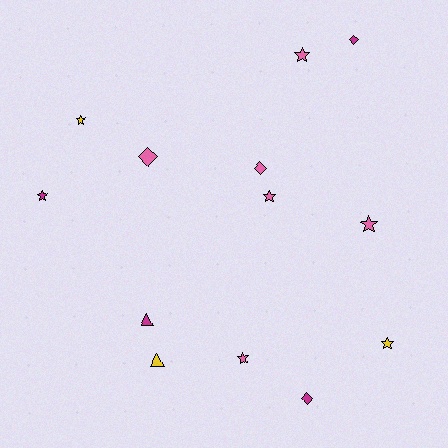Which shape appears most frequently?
Star, with 7 objects.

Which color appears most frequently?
Pink, with 6 objects.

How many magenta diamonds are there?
There are 2 magenta diamonds.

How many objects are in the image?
There are 13 objects.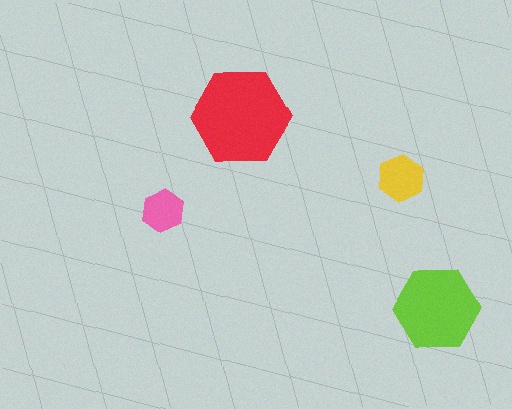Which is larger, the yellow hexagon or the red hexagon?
The red one.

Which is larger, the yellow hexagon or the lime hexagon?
The lime one.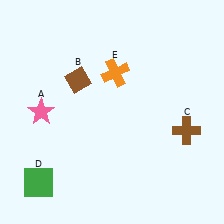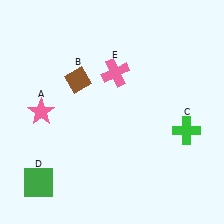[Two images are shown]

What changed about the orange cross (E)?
In Image 1, E is orange. In Image 2, it changed to pink.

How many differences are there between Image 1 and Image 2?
There are 2 differences between the two images.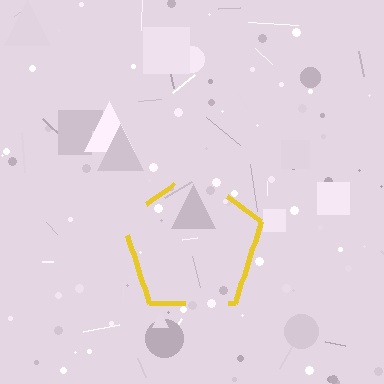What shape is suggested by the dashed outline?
The dashed outline suggests a pentagon.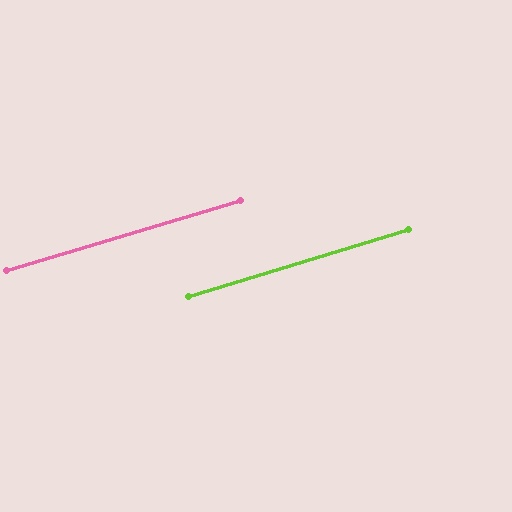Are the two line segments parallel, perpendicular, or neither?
Parallel — their directions differ by only 0.3°.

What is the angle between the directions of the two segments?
Approximately 0 degrees.